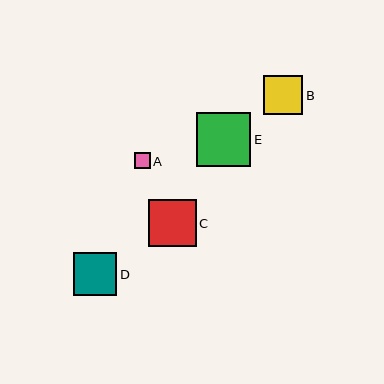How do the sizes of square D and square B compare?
Square D and square B are approximately the same size.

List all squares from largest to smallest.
From largest to smallest: E, C, D, B, A.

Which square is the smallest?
Square A is the smallest with a size of approximately 16 pixels.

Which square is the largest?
Square E is the largest with a size of approximately 54 pixels.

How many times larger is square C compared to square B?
Square C is approximately 1.2 times the size of square B.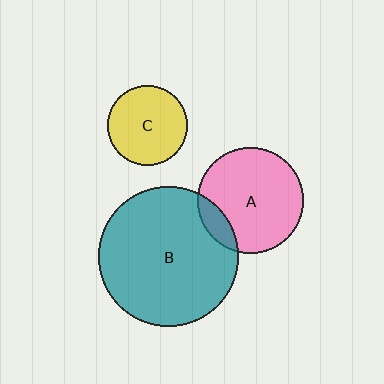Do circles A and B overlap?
Yes.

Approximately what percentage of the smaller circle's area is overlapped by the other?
Approximately 15%.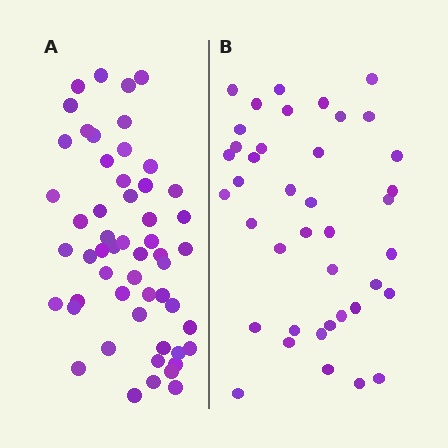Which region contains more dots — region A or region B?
Region A (the left region) has more dots.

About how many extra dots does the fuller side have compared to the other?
Region A has approximately 15 more dots than region B.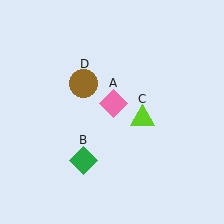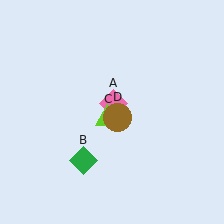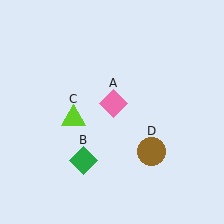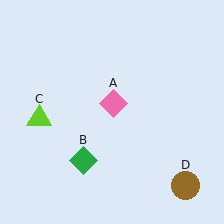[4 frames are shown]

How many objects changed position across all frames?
2 objects changed position: lime triangle (object C), brown circle (object D).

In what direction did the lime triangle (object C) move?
The lime triangle (object C) moved left.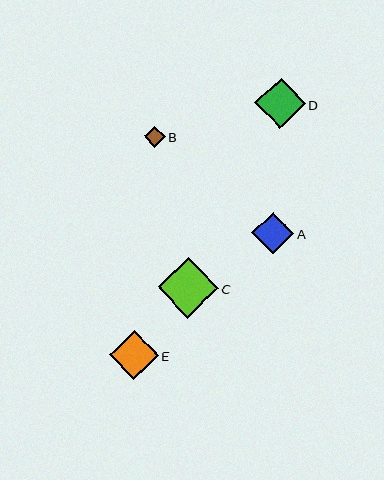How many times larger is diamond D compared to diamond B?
Diamond D is approximately 2.5 times the size of diamond B.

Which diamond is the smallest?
Diamond B is the smallest with a size of approximately 20 pixels.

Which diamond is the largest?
Diamond C is the largest with a size of approximately 60 pixels.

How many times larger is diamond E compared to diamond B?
Diamond E is approximately 2.4 times the size of diamond B.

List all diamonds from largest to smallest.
From largest to smallest: C, D, E, A, B.